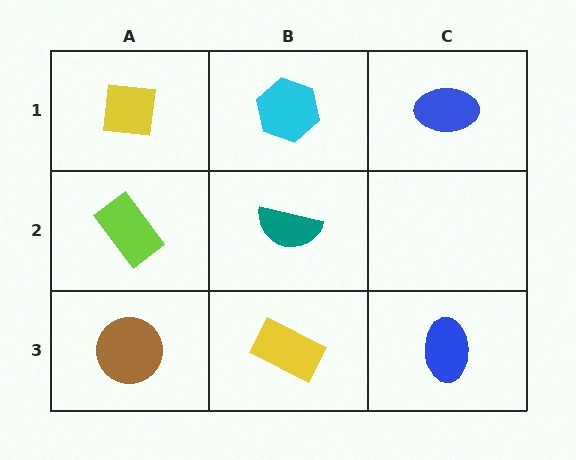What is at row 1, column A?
A yellow square.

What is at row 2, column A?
A lime rectangle.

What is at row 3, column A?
A brown circle.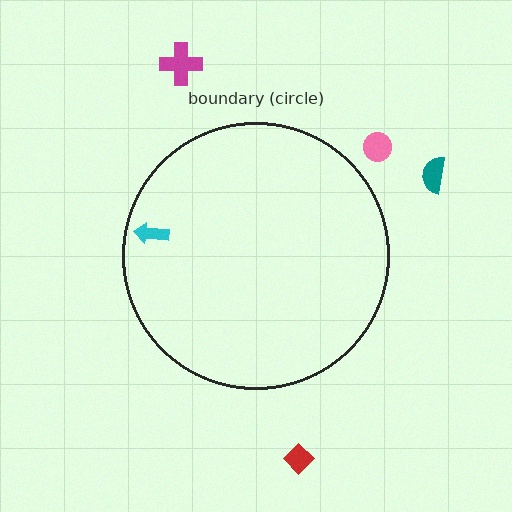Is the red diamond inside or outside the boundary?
Outside.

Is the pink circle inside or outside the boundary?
Outside.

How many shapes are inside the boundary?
1 inside, 4 outside.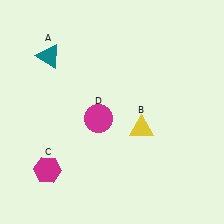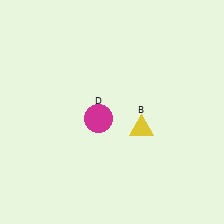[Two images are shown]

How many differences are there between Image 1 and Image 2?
There are 2 differences between the two images.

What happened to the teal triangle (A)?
The teal triangle (A) was removed in Image 2. It was in the top-left area of Image 1.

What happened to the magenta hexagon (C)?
The magenta hexagon (C) was removed in Image 2. It was in the bottom-left area of Image 1.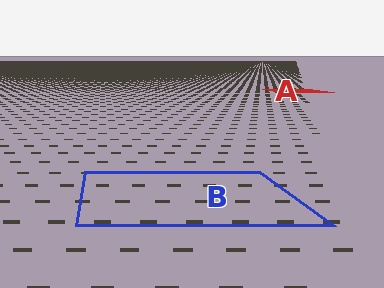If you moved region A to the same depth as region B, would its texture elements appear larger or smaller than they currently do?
They would appear larger. At a closer depth, the same texture elements are projected at a bigger on-screen size.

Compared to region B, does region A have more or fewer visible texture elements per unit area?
Region A has more texture elements per unit area — they are packed more densely because it is farther away.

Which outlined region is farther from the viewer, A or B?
Region A is farther from the viewer — the texture elements inside it appear smaller and more densely packed.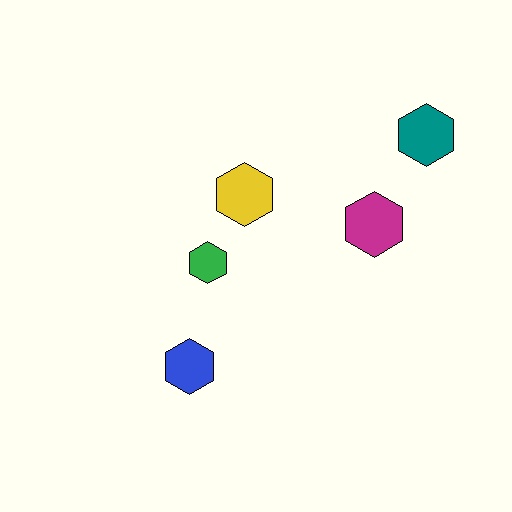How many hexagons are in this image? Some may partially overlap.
There are 5 hexagons.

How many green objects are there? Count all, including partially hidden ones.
There is 1 green object.